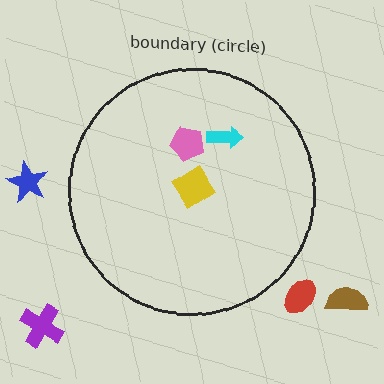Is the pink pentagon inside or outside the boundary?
Inside.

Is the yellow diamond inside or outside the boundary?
Inside.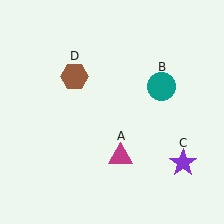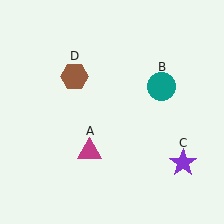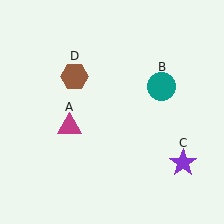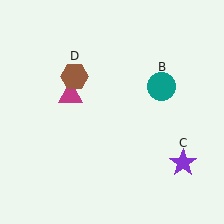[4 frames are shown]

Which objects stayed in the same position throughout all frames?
Teal circle (object B) and purple star (object C) and brown hexagon (object D) remained stationary.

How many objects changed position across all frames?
1 object changed position: magenta triangle (object A).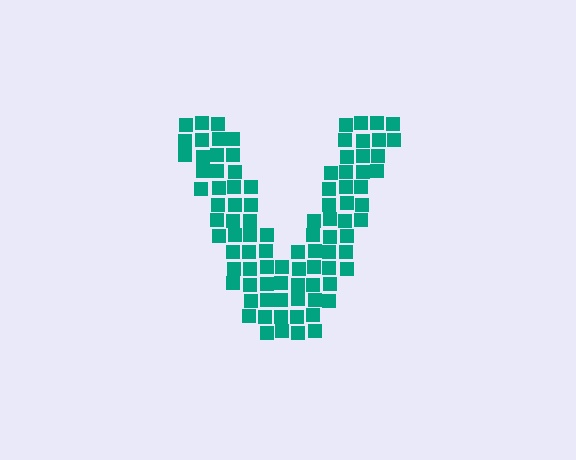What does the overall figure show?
The overall figure shows the letter V.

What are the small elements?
The small elements are squares.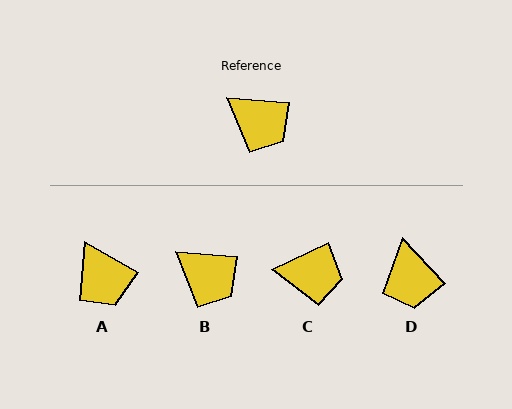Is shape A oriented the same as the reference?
No, it is off by about 26 degrees.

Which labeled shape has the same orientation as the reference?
B.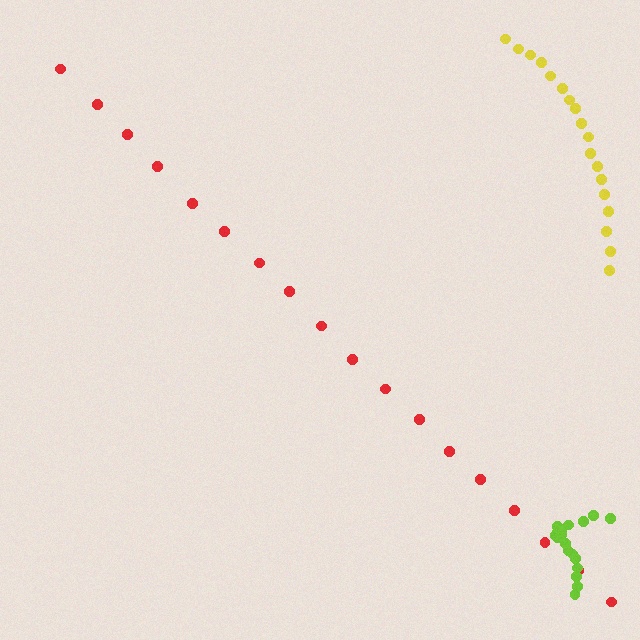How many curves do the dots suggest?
There are 3 distinct paths.